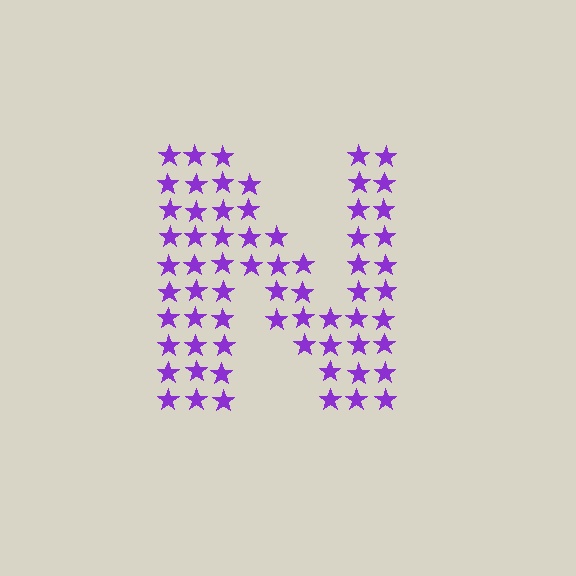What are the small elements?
The small elements are stars.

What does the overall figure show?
The overall figure shows the letter N.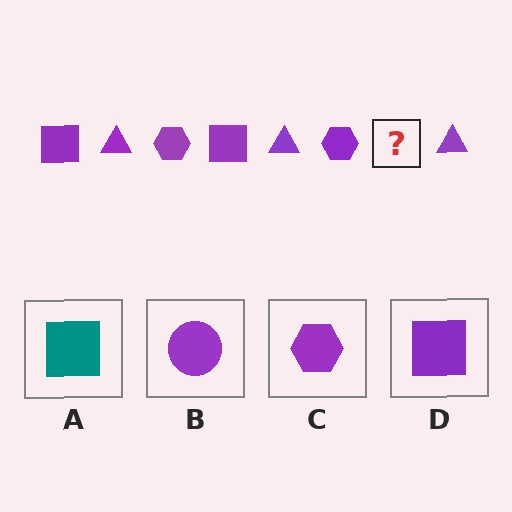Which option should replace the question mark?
Option D.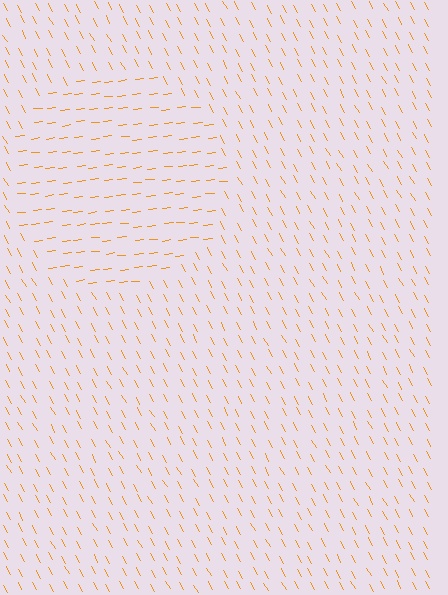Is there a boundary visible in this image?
Yes, there is a texture boundary formed by a change in line orientation.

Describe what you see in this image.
The image is filled with small orange line segments. A circle region in the image has lines oriented differently from the surrounding lines, creating a visible texture boundary.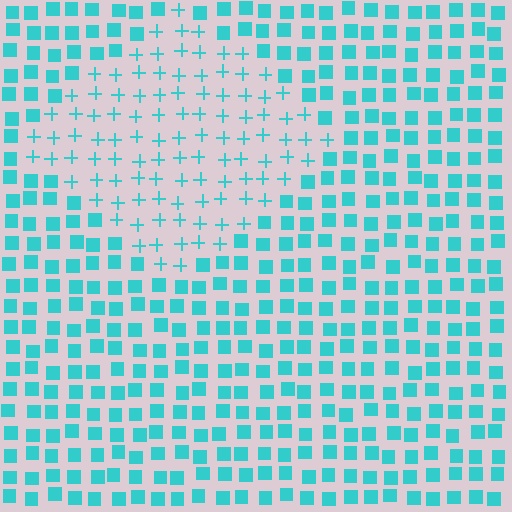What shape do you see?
I see a diamond.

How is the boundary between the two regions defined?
The boundary is defined by a change in element shape: plus signs inside vs. squares outside. All elements share the same color and spacing.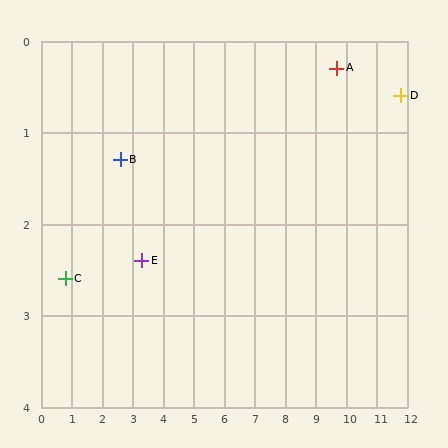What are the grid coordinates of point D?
Point D is at approximately (11.8, 0.6).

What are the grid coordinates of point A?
Point A is at approximately (9.7, 0.3).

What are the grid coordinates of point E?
Point E is at approximately (3.3, 2.4).